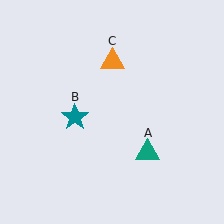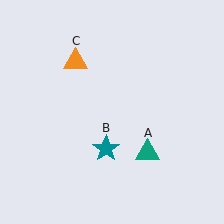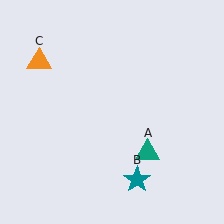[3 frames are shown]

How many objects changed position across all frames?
2 objects changed position: teal star (object B), orange triangle (object C).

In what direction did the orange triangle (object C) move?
The orange triangle (object C) moved left.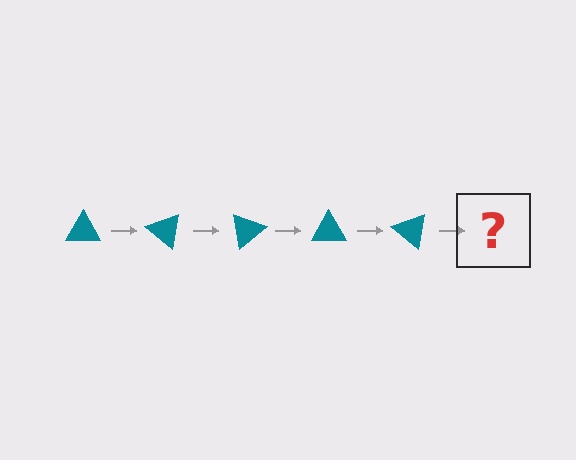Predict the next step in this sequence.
The next step is a teal triangle rotated 200 degrees.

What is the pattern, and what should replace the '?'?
The pattern is that the triangle rotates 40 degrees each step. The '?' should be a teal triangle rotated 200 degrees.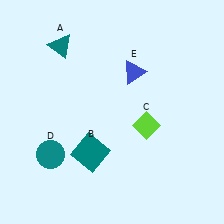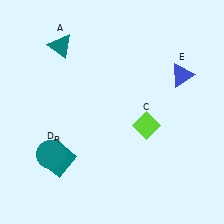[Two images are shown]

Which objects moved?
The objects that moved are: the teal square (B), the blue triangle (E).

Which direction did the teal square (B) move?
The teal square (B) moved left.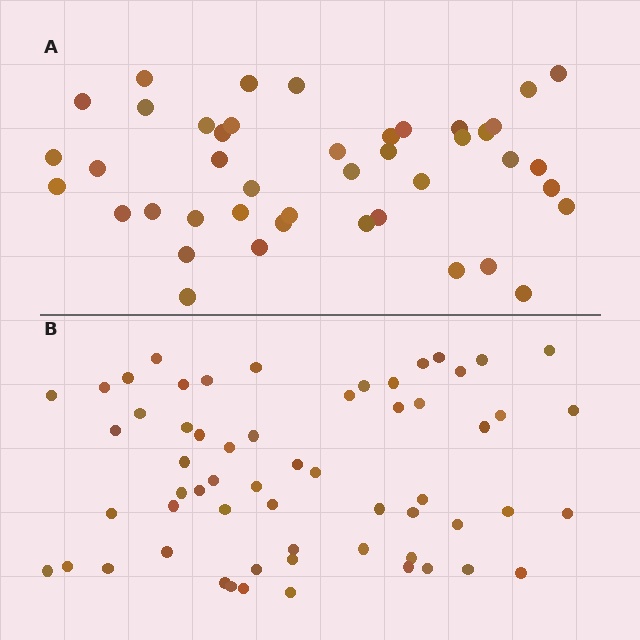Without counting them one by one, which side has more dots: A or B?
Region B (the bottom region) has more dots.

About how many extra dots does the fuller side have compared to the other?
Region B has approximately 15 more dots than region A.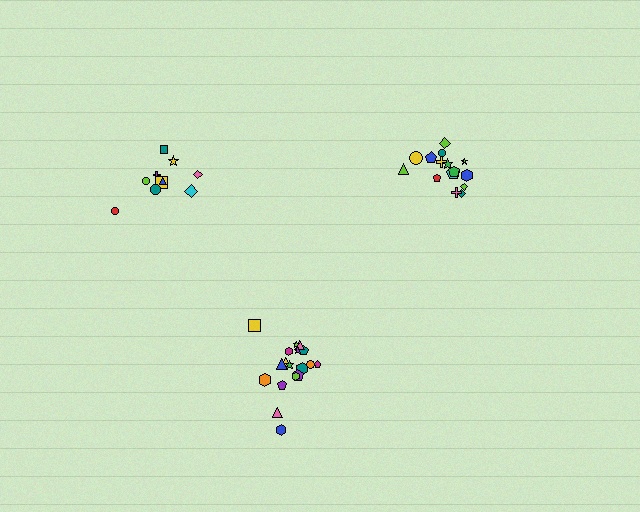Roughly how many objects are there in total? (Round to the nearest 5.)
Roughly 45 objects in total.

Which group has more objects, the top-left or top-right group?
The top-right group.